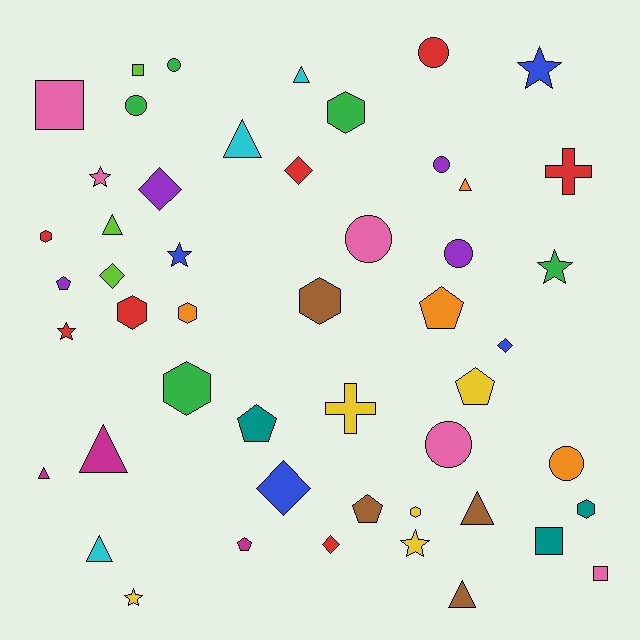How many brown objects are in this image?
There are 4 brown objects.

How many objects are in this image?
There are 50 objects.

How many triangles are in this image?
There are 9 triangles.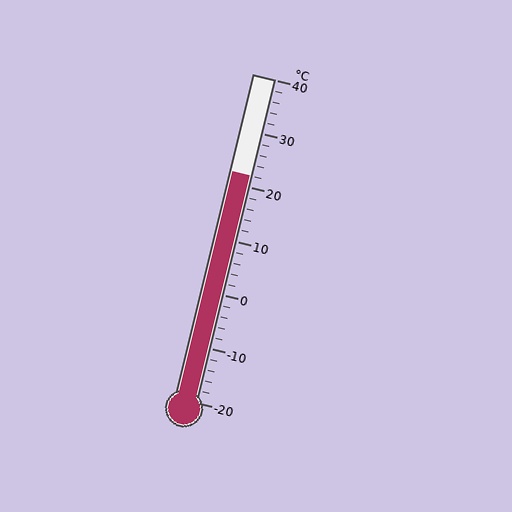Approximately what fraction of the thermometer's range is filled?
The thermometer is filled to approximately 70% of its range.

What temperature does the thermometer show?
The thermometer shows approximately 22°C.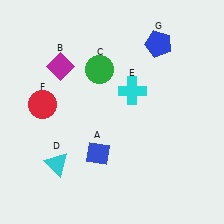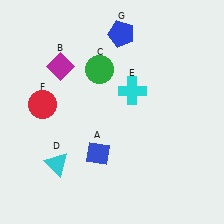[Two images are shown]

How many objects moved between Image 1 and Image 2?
1 object moved between the two images.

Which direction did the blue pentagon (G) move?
The blue pentagon (G) moved left.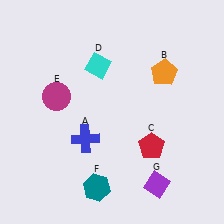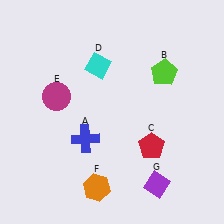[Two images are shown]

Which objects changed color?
B changed from orange to lime. F changed from teal to orange.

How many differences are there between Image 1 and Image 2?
There are 2 differences between the two images.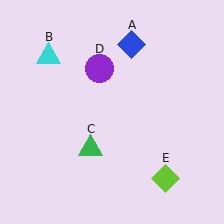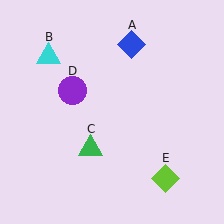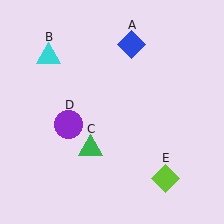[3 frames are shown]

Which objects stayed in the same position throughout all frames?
Blue diamond (object A) and cyan triangle (object B) and green triangle (object C) and lime diamond (object E) remained stationary.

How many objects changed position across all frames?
1 object changed position: purple circle (object D).